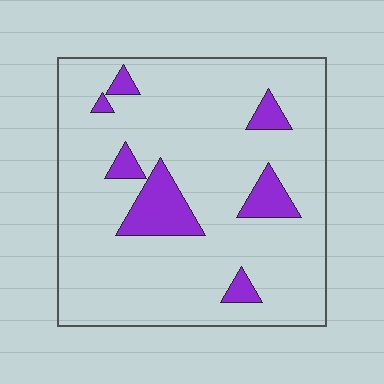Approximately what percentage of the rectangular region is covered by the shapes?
Approximately 10%.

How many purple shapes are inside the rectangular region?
7.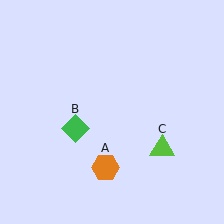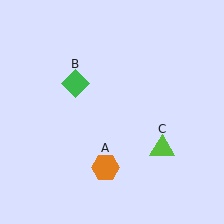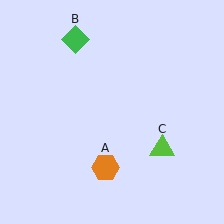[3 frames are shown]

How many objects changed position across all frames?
1 object changed position: green diamond (object B).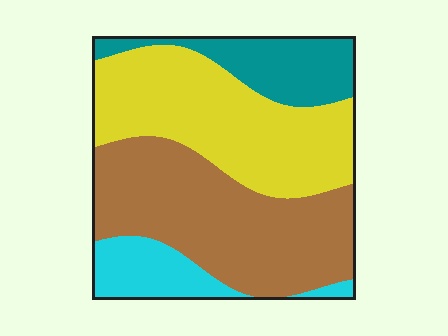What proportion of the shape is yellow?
Yellow covers 35% of the shape.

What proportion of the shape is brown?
Brown covers about 40% of the shape.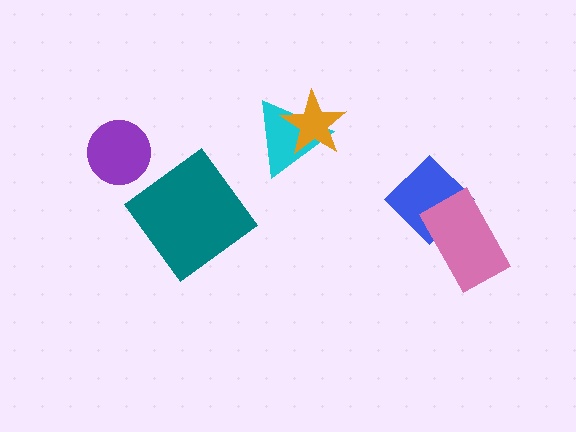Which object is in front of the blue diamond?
The pink rectangle is in front of the blue diamond.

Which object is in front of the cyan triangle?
The orange star is in front of the cyan triangle.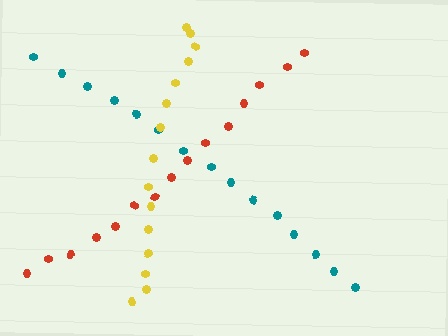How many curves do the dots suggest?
There are 3 distinct paths.